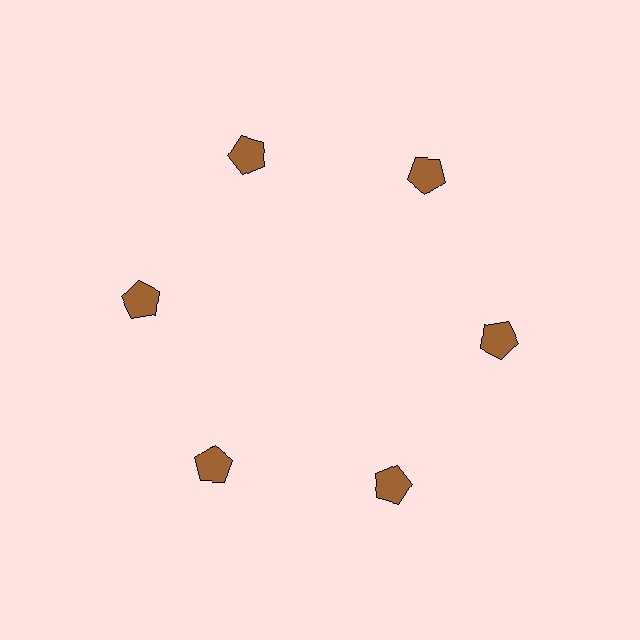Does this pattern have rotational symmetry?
Yes, this pattern has 6-fold rotational symmetry. It looks the same after rotating 60 degrees around the center.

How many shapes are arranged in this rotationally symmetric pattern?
There are 6 shapes, arranged in 6 groups of 1.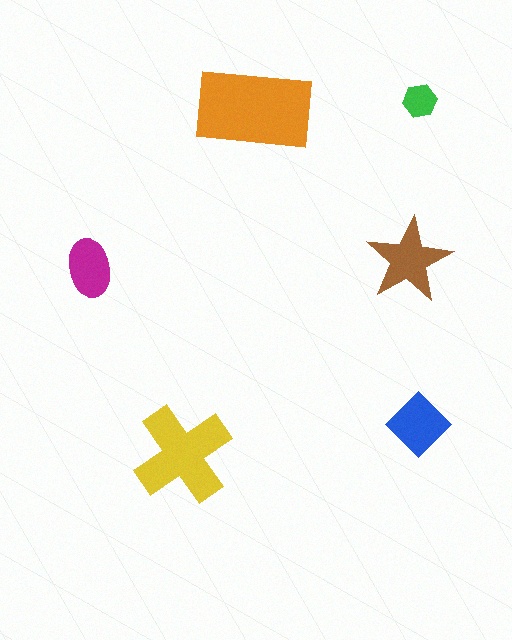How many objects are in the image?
There are 6 objects in the image.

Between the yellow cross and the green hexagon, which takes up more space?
The yellow cross.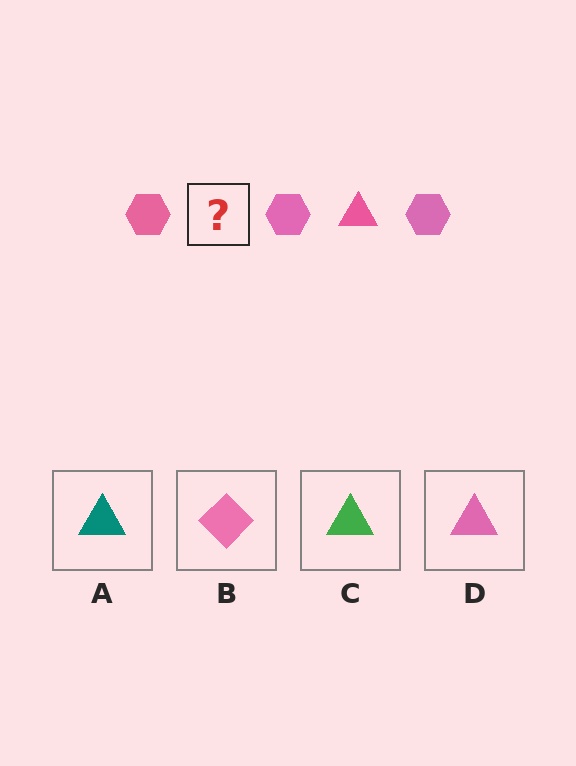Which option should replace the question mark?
Option D.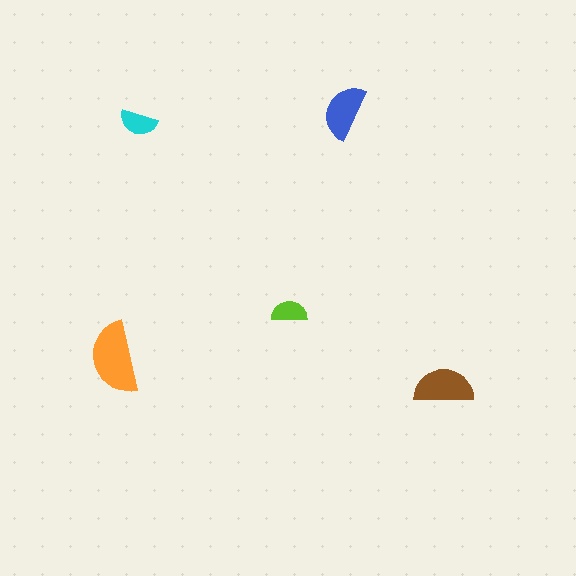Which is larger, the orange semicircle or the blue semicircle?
The orange one.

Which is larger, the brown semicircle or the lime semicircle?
The brown one.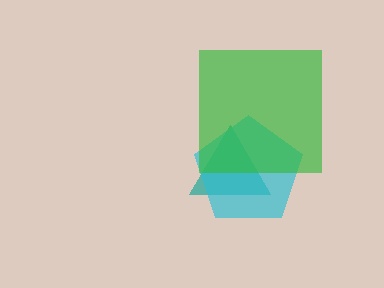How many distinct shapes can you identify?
There are 3 distinct shapes: a teal triangle, a cyan pentagon, a green square.